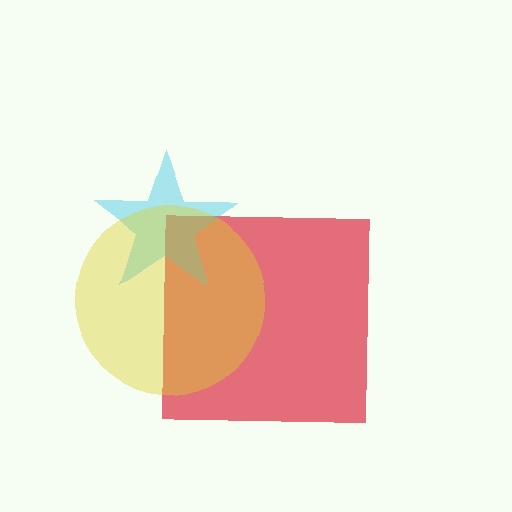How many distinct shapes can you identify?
There are 3 distinct shapes: a red square, a cyan star, a yellow circle.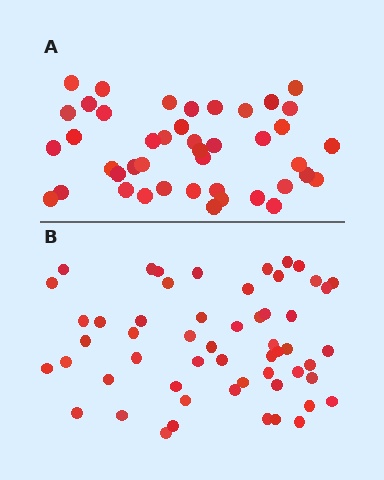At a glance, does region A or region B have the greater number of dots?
Region B (the bottom region) has more dots.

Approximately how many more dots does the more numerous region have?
Region B has roughly 12 or so more dots than region A.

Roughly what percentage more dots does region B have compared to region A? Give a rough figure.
About 30% more.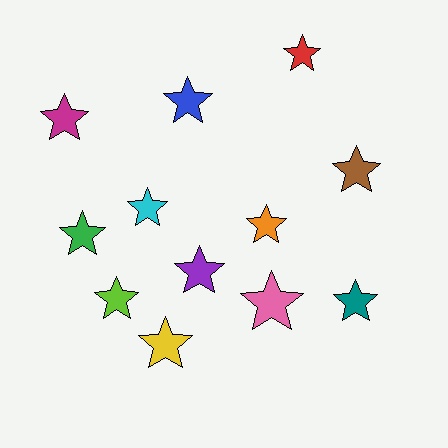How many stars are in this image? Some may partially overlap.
There are 12 stars.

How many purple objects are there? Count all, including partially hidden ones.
There is 1 purple object.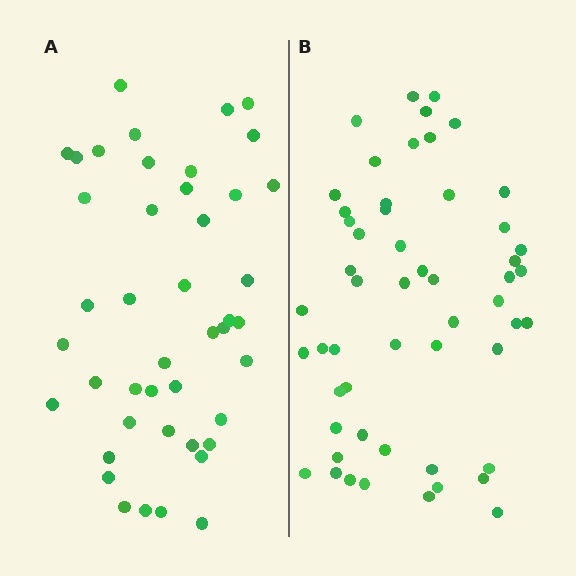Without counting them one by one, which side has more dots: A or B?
Region B (the right region) has more dots.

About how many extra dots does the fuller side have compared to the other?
Region B has roughly 10 or so more dots than region A.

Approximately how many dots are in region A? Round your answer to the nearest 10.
About 40 dots. (The exact count is 44, which rounds to 40.)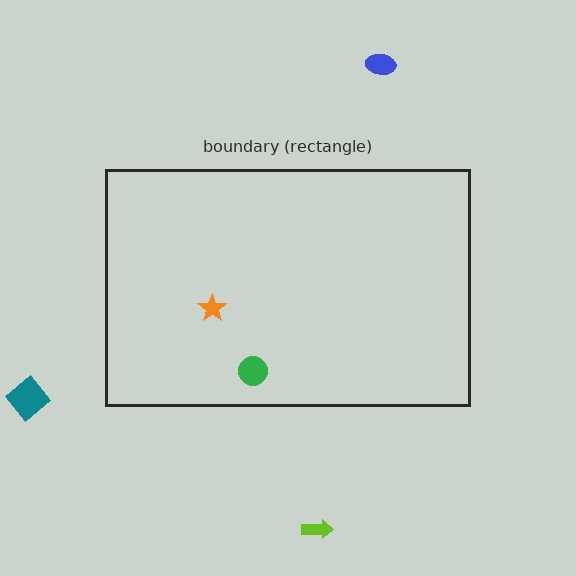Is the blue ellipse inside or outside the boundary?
Outside.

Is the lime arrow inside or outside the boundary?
Outside.